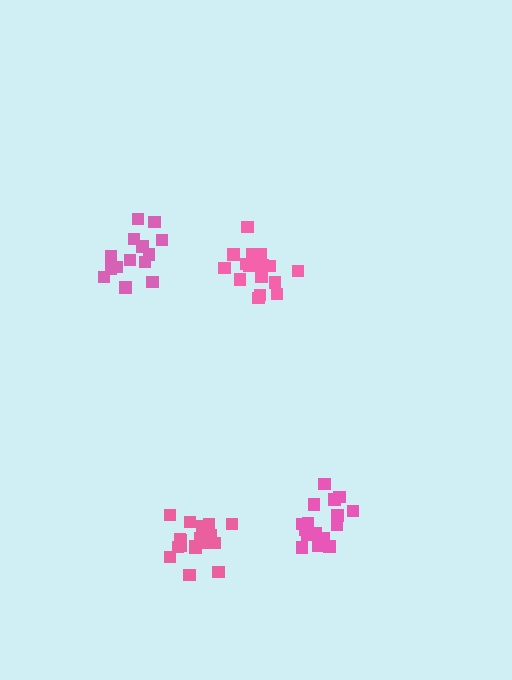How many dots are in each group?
Group 1: 18 dots, Group 2: 19 dots, Group 3: 14 dots, Group 4: 19 dots (70 total).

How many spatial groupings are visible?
There are 4 spatial groupings.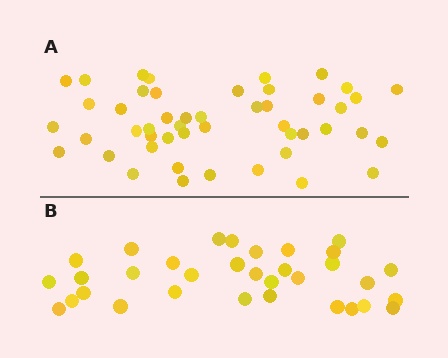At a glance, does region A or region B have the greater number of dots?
Region A (the top region) has more dots.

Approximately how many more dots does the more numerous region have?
Region A has approximately 15 more dots than region B.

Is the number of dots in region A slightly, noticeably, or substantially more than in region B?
Region A has substantially more. The ratio is roughly 1.5 to 1.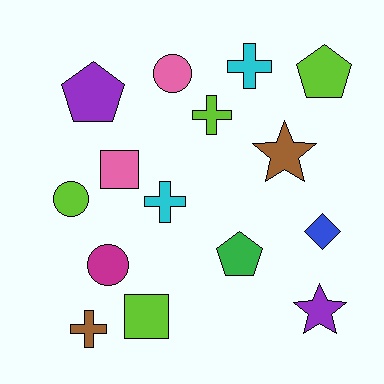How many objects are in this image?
There are 15 objects.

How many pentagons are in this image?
There are 3 pentagons.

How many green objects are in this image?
There is 1 green object.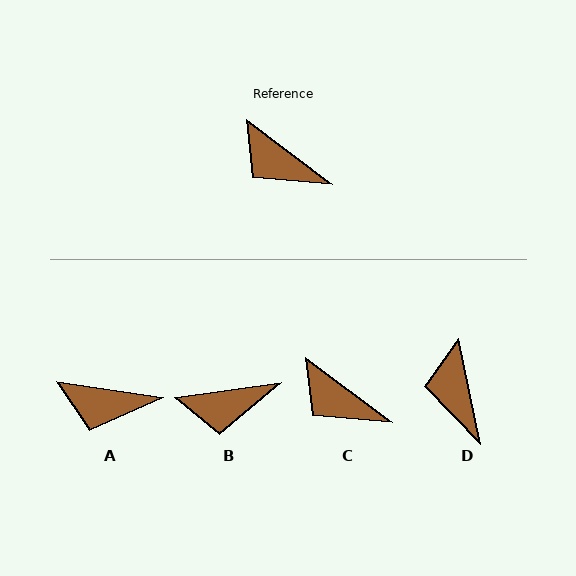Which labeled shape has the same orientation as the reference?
C.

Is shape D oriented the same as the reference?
No, it is off by about 41 degrees.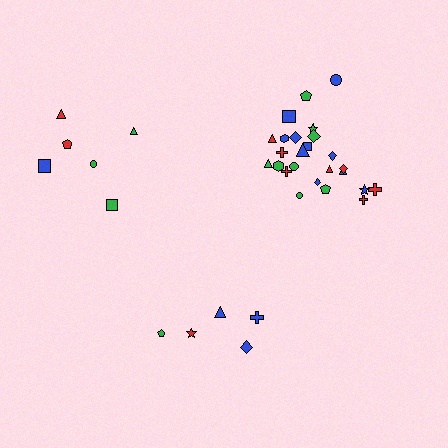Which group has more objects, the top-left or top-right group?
The top-right group.